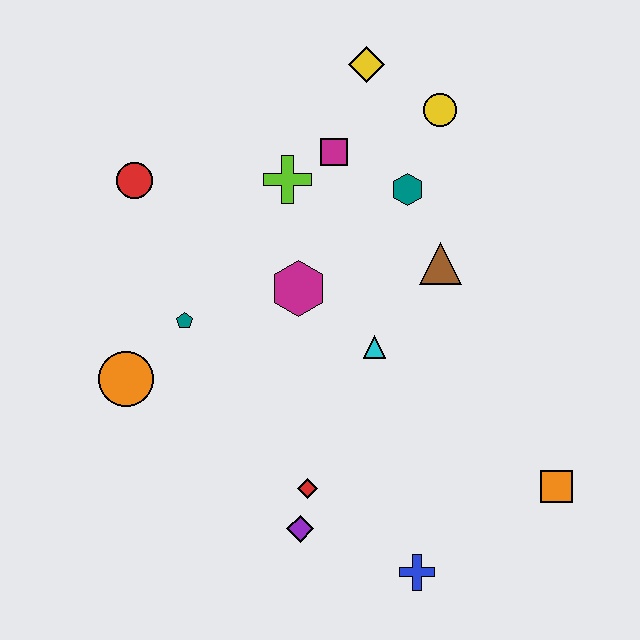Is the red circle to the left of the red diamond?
Yes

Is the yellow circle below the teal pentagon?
No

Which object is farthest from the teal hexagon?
The blue cross is farthest from the teal hexagon.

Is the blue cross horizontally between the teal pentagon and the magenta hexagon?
No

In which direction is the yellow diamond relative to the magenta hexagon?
The yellow diamond is above the magenta hexagon.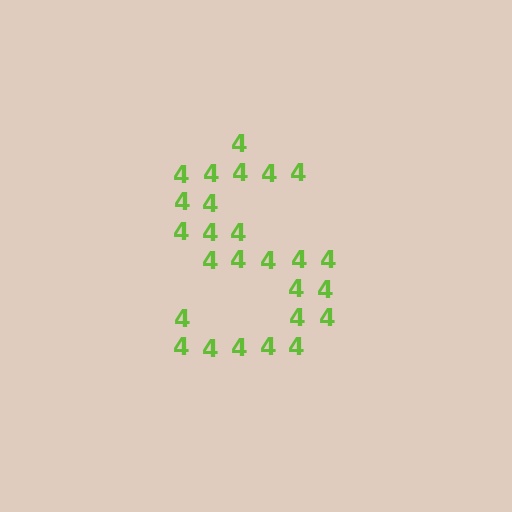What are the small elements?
The small elements are digit 4's.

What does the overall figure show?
The overall figure shows the letter S.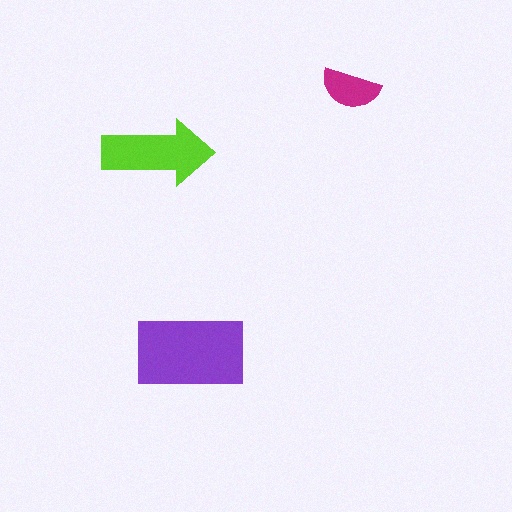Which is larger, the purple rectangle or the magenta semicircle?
The purple rectangle.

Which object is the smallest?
The magenta semicircle.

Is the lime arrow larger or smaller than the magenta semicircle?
Larger.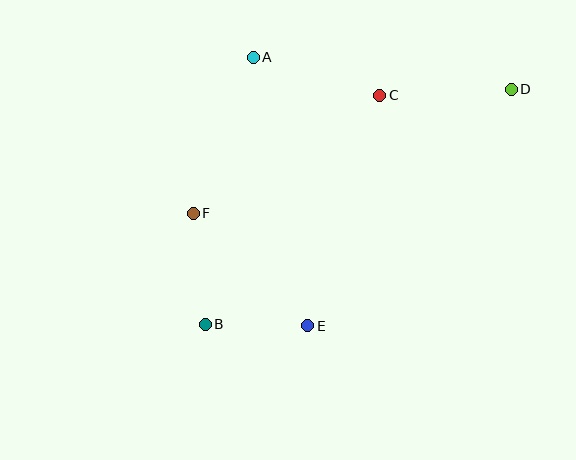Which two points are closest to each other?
Points B and E are closest to each other.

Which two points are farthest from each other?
Points B and D are farthest from each other.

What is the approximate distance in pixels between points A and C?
The distance between A and C is approximately 132 pixels.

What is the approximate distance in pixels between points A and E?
The distance between A and E is approximately 274 pixels.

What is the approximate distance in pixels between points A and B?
The distance between A and B is approximately 271 pixels.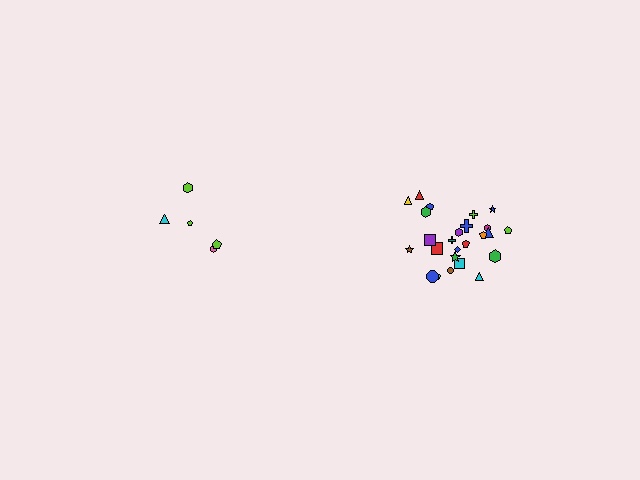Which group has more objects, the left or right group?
The right group.